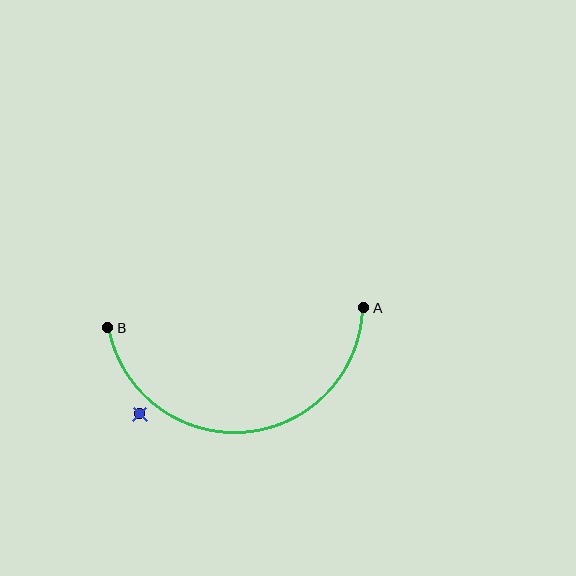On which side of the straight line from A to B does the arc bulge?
The arc bulges below the straight line connecting A and B.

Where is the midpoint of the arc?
The arc midpoint is the point on the curve farthest from the straight line joining A and B. It sits below that line.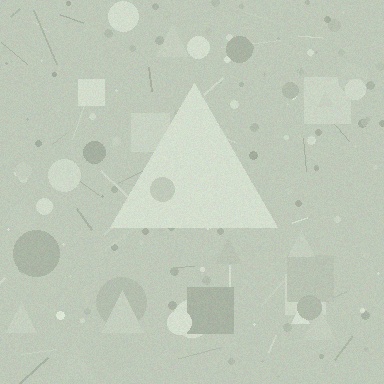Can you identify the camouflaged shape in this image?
The camouflaged shape is a triangle.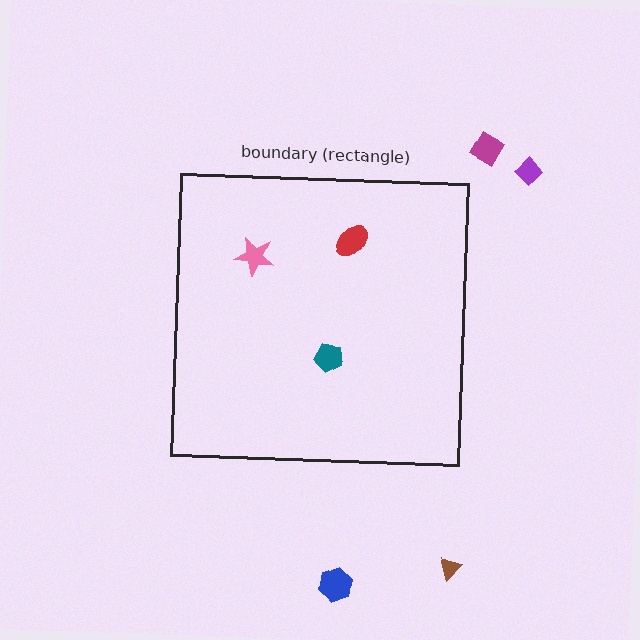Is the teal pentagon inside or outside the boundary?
Inside.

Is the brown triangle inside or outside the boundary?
Outside.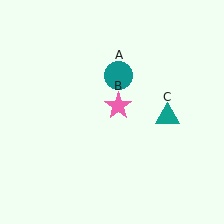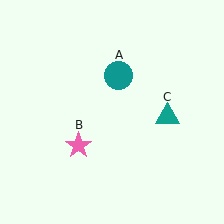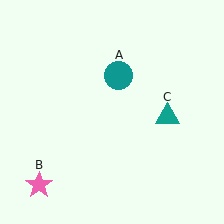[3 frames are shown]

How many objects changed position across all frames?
1 object changed position: pink star (object B).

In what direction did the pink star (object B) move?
The pink star (object B) moved down and to the left.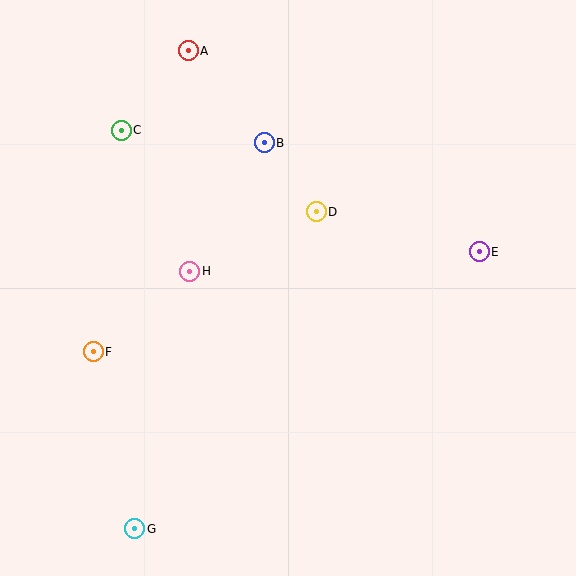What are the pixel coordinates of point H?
Point H is at (190, 271).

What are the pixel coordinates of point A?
Point A is at (188, 51).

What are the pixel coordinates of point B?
Point B is at (264, 143).